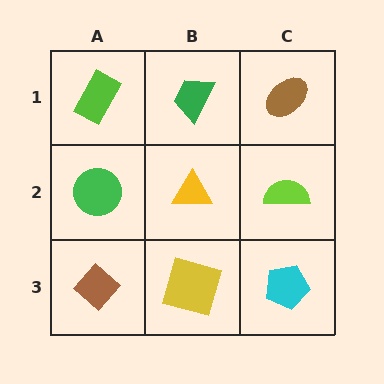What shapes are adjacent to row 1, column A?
A green circle (row 2, column A), a green trapezoid (row 1, column B).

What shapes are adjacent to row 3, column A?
A green circle (row 2, column A), a yellow square (row 3, column B).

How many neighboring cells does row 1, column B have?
3.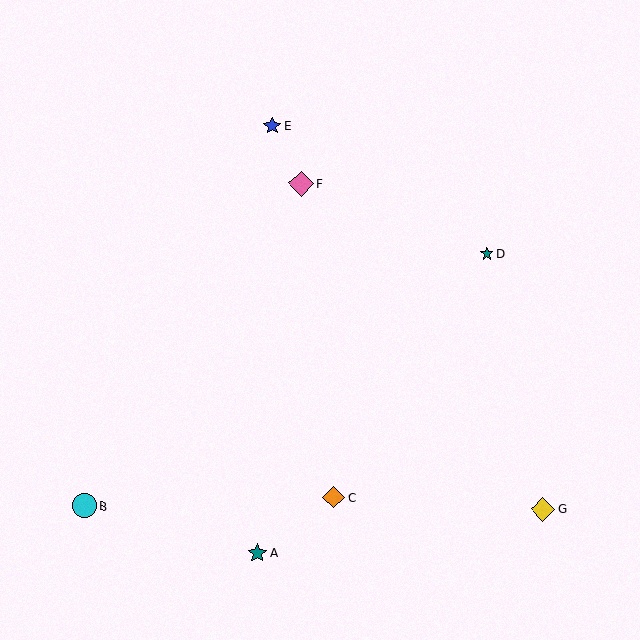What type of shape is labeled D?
Shape D is a teal star.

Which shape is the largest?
The pink diamond (labeled F) is the largest.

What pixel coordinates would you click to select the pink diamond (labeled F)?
Click at (301, 184) to select the pink diamond F.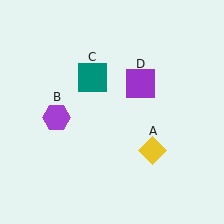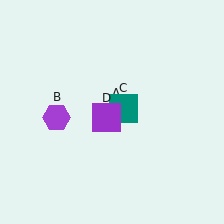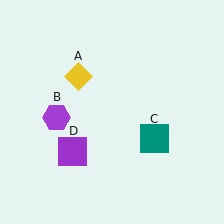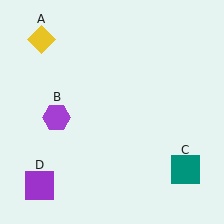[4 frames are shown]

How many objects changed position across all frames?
3 objects changed position: yellow diamond (object A), teal square (object C), purple square (object D).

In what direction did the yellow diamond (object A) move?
The yellow diamond (object A) moved up and to the left.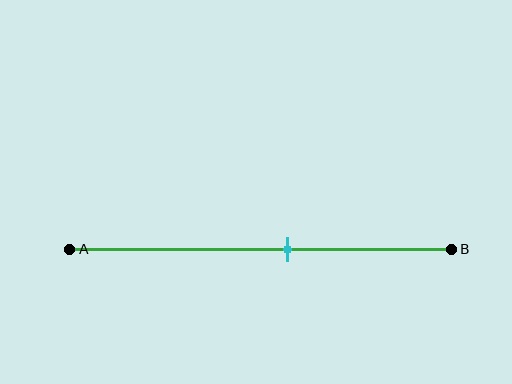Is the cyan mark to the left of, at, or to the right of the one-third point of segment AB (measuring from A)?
The cyan mark is to the right of the one-third point of segment AB.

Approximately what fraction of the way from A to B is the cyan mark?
The cyan mark is approximately 55% of the way from A to B.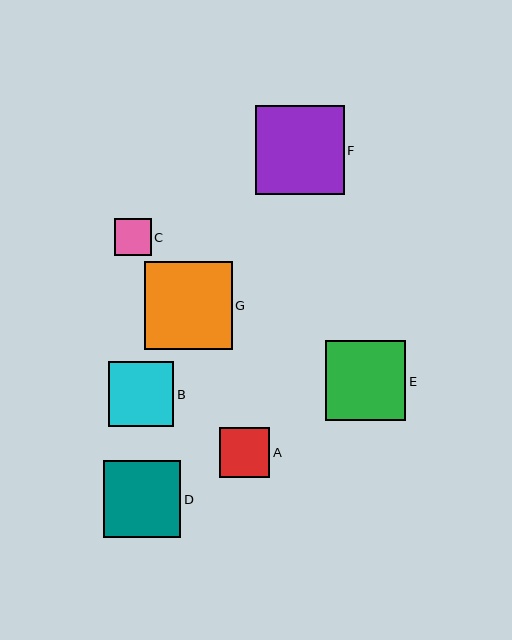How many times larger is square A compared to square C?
Square A is approximately 1.4 times the size of square C.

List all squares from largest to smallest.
From largest to smallest: F, G, E, D, B, A, C.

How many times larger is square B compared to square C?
Square B is approximately 1.8 times the size of square C.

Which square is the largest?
Square F is the largest with a size of approximately 89 pixels.